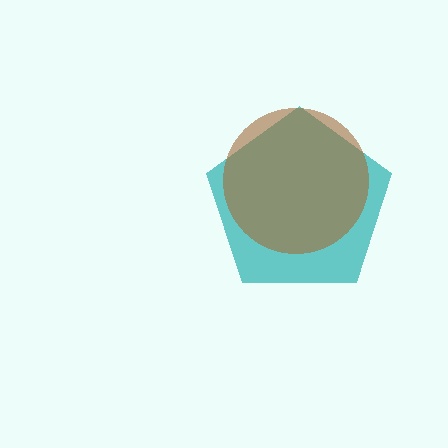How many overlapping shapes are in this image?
There are 2 overlapping shapes in the image.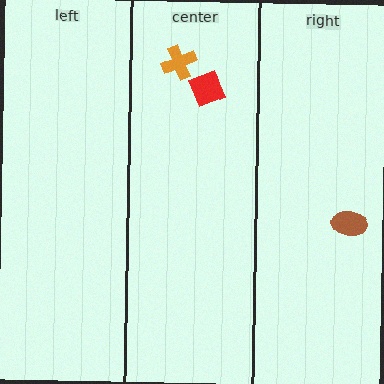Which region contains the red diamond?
The center region.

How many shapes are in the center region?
2.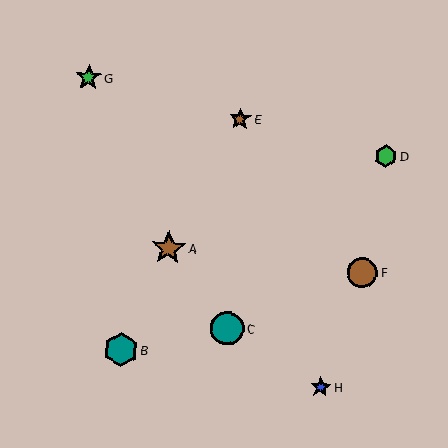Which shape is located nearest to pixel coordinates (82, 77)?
The green star (labeled G) at (89, 77) is nearest to that location.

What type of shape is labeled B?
Shape B is a teal hexagon.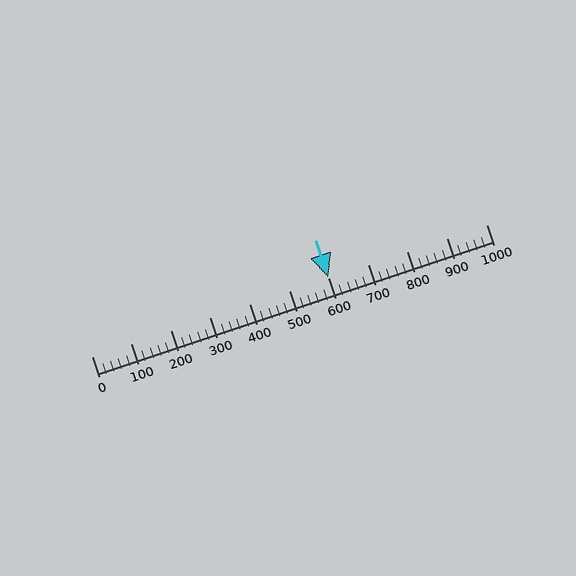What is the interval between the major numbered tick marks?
The major tick marks are spaced 100 units apart.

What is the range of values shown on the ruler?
The ruler shows values from 0 to 1000.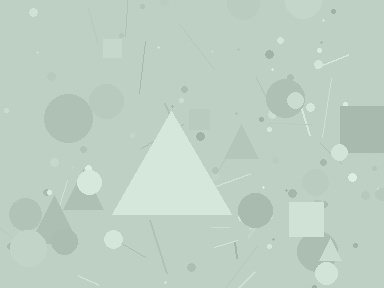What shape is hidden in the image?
A triangle is hidden in the image.